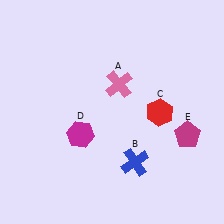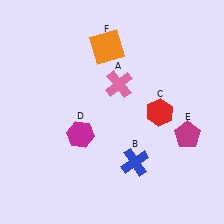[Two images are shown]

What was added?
An orange square (F) was added in Image 2.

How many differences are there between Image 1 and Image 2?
There is 1 difference between the two images.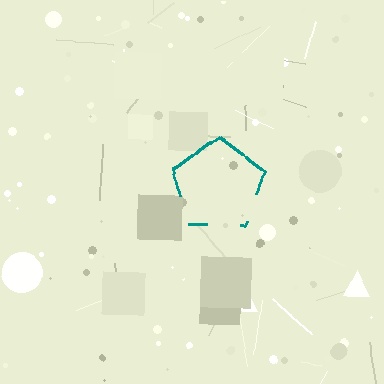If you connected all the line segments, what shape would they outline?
They would outline a pentagon.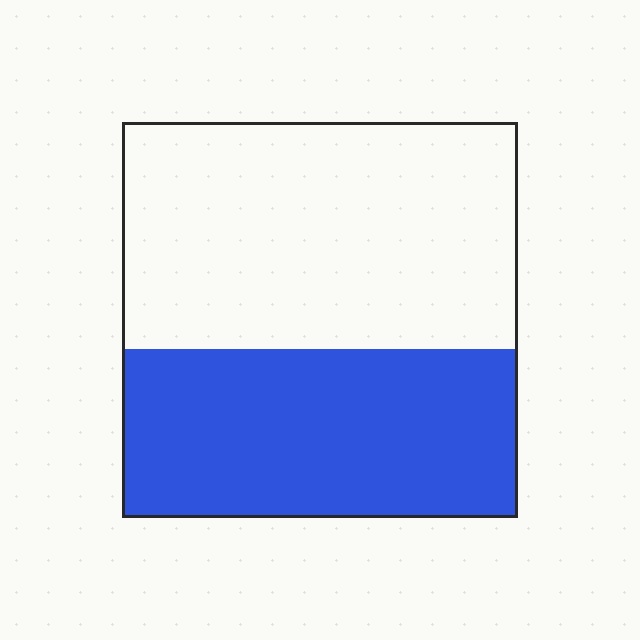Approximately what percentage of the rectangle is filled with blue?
Approximately 45%.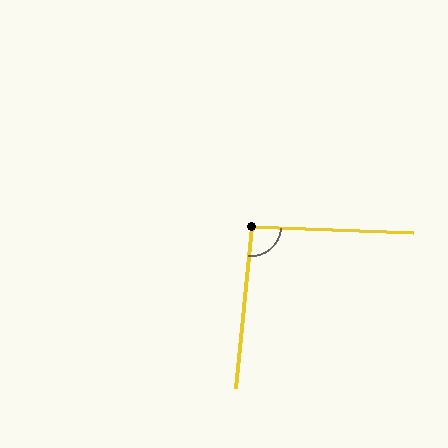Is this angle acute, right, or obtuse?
It is approximately a right angle.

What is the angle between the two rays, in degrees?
Approximately 93 degrees.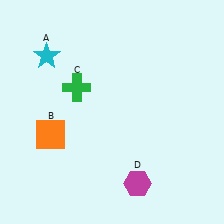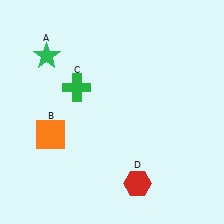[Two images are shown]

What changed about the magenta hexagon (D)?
In Image 1, D is magenta. In Image 2, it changed to red.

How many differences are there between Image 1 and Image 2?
There are 2 differences between the two images.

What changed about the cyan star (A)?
In Image 1, A is cyan. In Image 2, it changed to green.